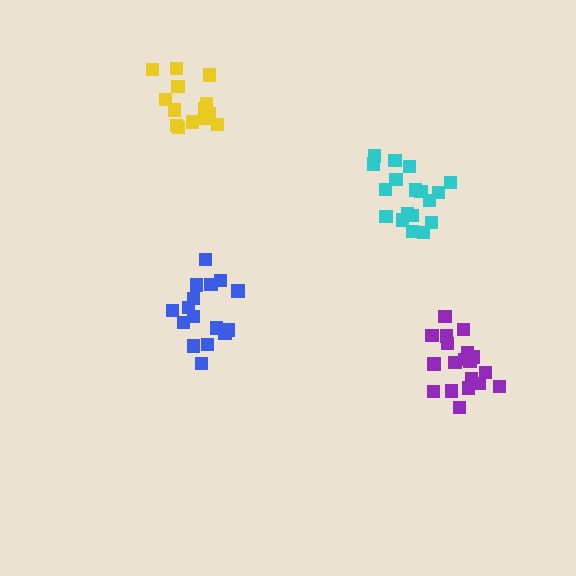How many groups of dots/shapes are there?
There are 4 groups.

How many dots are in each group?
Group 1: 18 dots, Group 2: 16 dots, Group 3: 15 dots, Group 4: 19 dots (68 total).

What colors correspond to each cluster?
The clusters are colored: cyan, blue, yellow, purple.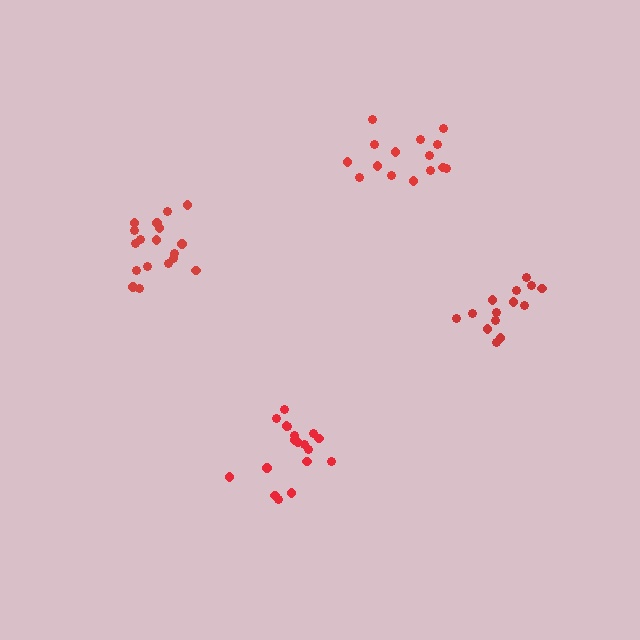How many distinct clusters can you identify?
There are 4 distinct clusters.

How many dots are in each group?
Group 1: 14 dots, Group 2: 15 dots, Group 3: 18 dots, Group 4: 18 dots (65 total).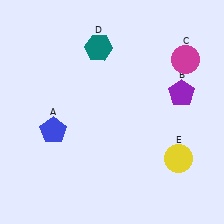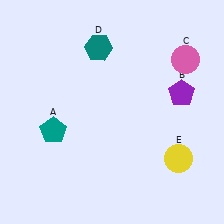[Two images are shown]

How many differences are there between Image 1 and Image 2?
There are 2 differences between the two images.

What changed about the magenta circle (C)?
In Image 1, C is magenta. In Image 2, it changed to pink.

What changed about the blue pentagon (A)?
In Image 1, A is blue. In Image 2, it changed to teal.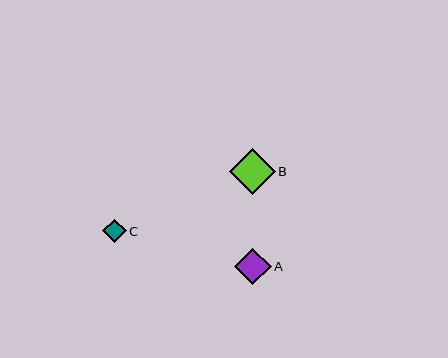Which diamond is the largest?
Diamond B is the largest with a size of approximately 45 pixels.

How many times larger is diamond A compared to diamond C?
Diamond A is approximately 1.6 times the size of diamond C.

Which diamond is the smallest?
Diamond C is the smallest with a size of approximately 24 pixels.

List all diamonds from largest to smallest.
From largest to smallest: B, A, C.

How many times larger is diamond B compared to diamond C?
Diamond B is approximately 1.9 times the size of diamond C.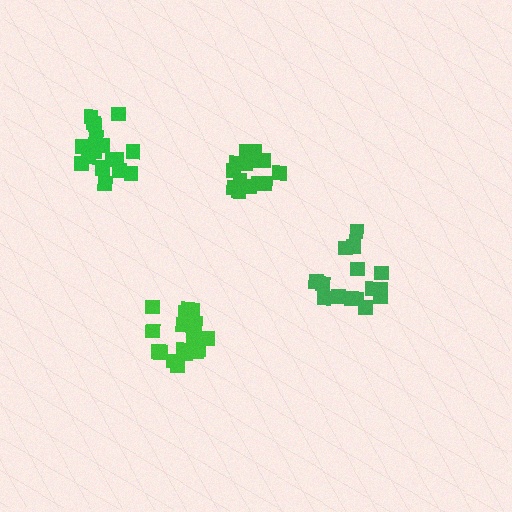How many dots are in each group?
Group 1: 15 dots, Group 2: 19 dots, Group 3: 18 dots, Group 4: 14 dots (66 total).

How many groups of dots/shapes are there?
There are 4 groups.